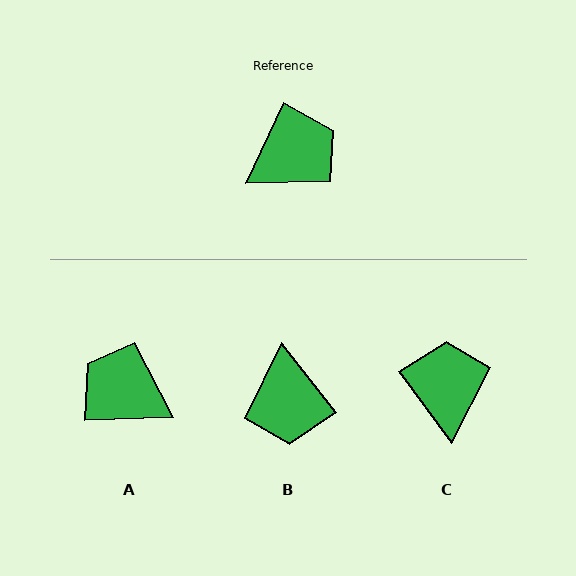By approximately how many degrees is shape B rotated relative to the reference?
Approximately 117 degrees clockwise.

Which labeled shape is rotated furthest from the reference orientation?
B, about 117 degrees away.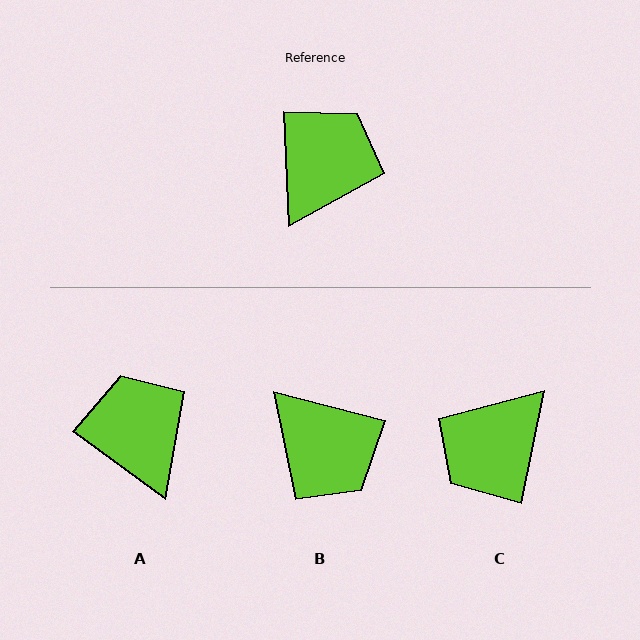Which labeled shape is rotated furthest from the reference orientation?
C, about 166 degrees away.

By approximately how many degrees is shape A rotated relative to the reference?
Approximately 51 degrees counter-clockwise.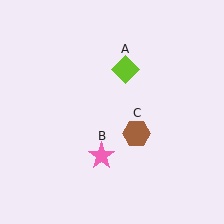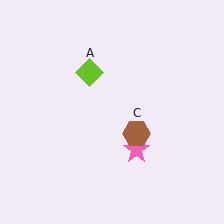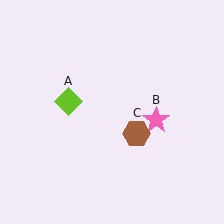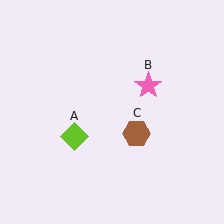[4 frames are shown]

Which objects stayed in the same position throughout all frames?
Brown hexagon (object C) remained stationary.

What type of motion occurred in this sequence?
The lime diamond (object A), pink star (object B) rotated counterclockwise around the center of the scene.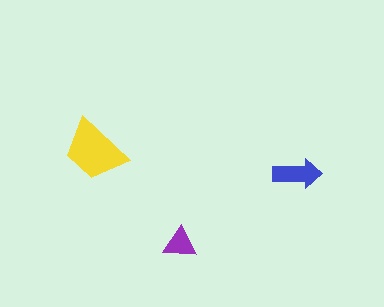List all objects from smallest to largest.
The purple triangle, the blue arrow, the yellow trapezoid.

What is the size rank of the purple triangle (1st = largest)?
3rd.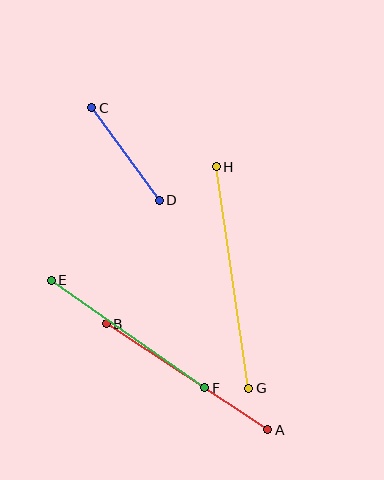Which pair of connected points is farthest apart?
Points G and H are farthest apart.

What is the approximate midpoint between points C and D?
The midpoint is at approximately (126, 154) pixels.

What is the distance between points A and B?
The distance is approximately 193 pixels.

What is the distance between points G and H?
The distance is approximately 224 pixels.